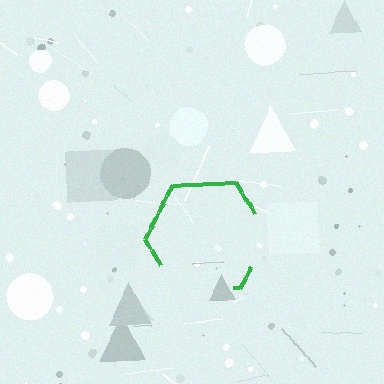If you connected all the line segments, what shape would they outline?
They would outline a hexagon.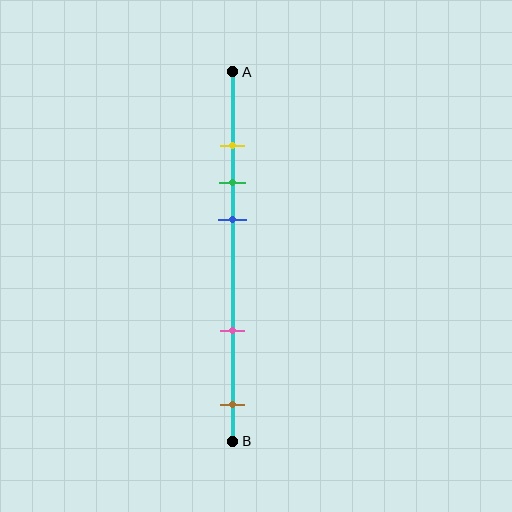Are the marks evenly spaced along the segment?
No, the marks are not evenly spaced.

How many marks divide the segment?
There are 5 marks dividing the segment.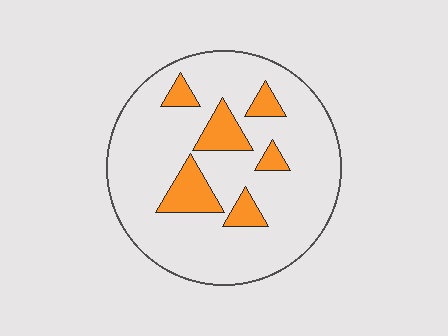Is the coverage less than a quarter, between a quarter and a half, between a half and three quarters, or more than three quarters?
Less than a quarter.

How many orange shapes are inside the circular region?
6.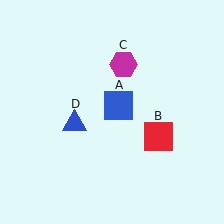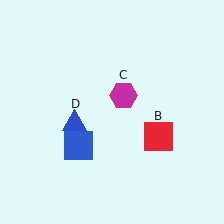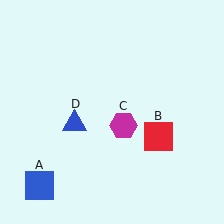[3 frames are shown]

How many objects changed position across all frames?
2 objects changed position: blue square (object A), magenta hexagon (object C).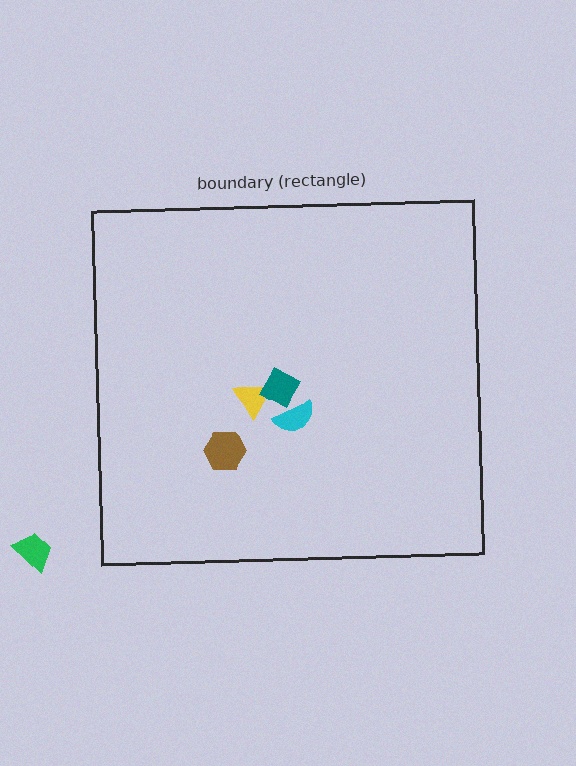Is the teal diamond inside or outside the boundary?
Inside.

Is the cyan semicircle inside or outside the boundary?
Inside.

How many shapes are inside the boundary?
4 inside, 1 outside.